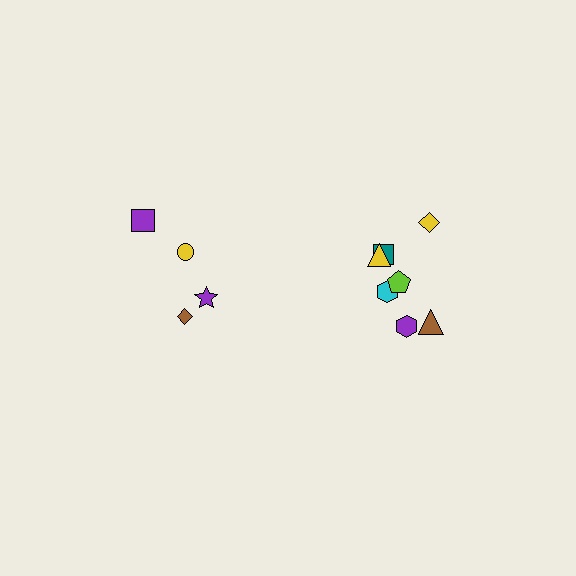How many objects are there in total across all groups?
There are 11 objects.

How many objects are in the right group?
There are 7 objects.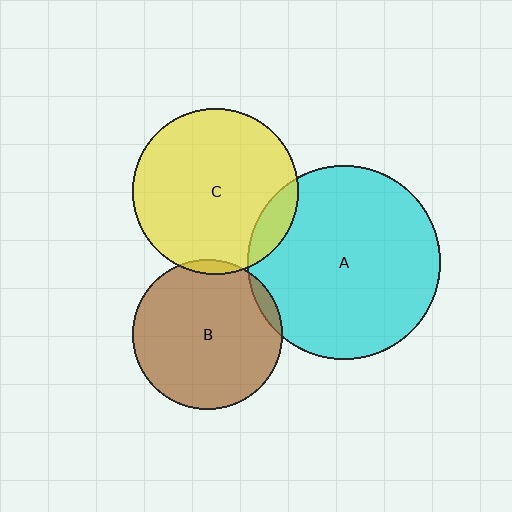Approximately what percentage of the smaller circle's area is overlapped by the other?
Approximately 5%.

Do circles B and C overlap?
Yes.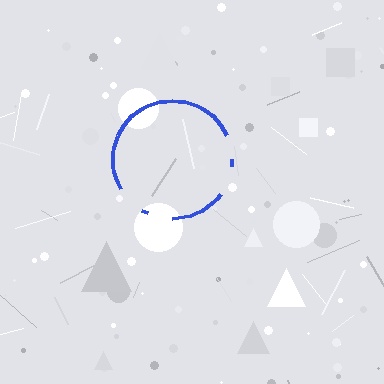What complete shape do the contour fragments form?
The contour fragments form a circle.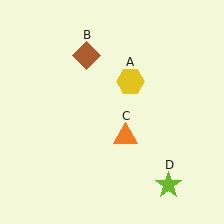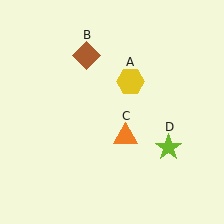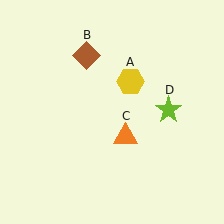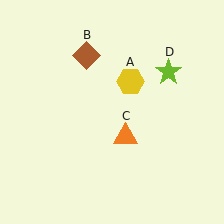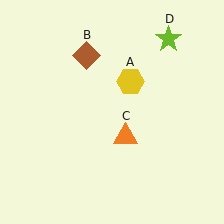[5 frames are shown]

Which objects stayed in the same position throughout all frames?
Yellow hexagon (object A) and brown diamond (object B) and orange triangle (object C) remained stationary.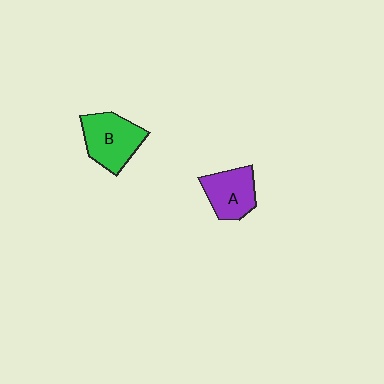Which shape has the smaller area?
Shape A (purple).